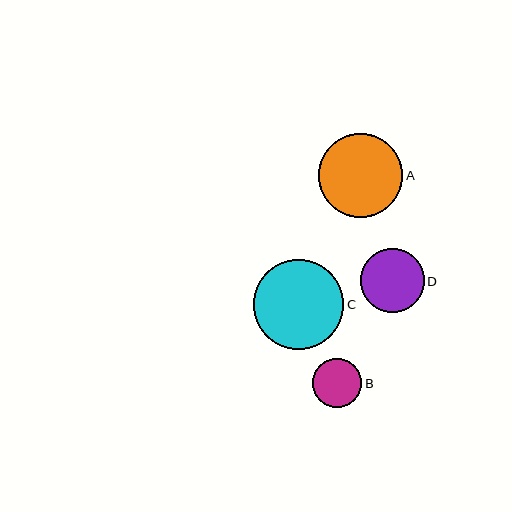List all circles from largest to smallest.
From largest to smallest: C, A, D, B.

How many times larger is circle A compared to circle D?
Circle A is approximately 1.3 times the size of circle D.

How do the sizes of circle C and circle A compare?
Circle C and circle A are approximately the same size.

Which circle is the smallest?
Circle B is the smallest with a size of approximately 49 pixels.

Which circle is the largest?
Circle C is the largest with a size of approximately 90 pixels.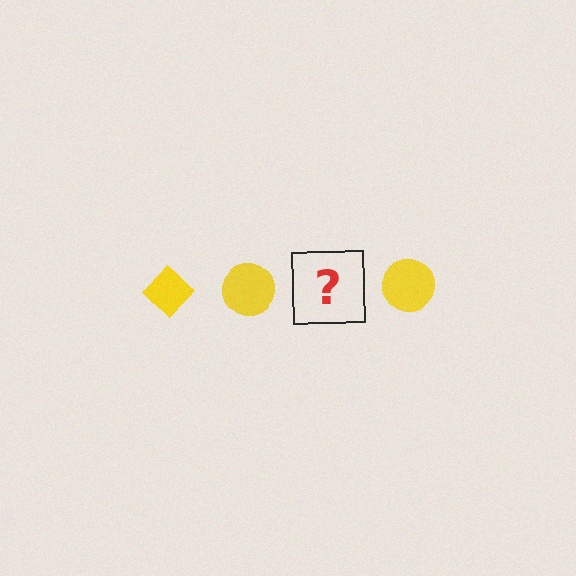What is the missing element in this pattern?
The missing element is a yellow diamond.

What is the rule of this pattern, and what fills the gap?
The rule is that the pattern cycles through diamond, circle shapes in yellow. The gap should be filled with a yellow diamond.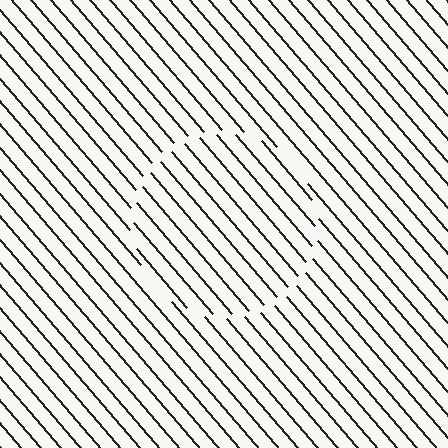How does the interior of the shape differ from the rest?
The interior of the shape contains the same grating, shifted by half a period — the contour is defined by the phase discontinuity where line-ends from the inner and outer gratings abut.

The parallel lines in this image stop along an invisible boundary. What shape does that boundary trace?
An illusory circle. The interior of the shape contains the same grating, shifted by half a period — the contour is defined by the phase discontinuity where line-ends from the inner and outer gratings abut.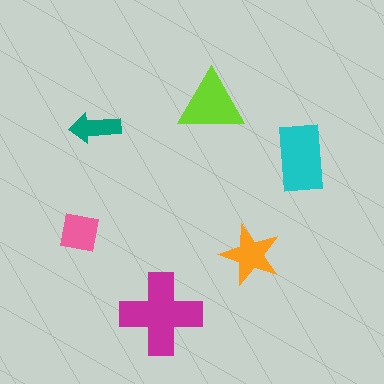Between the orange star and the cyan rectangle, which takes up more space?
The cyan rectangle.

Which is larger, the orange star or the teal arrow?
The orange star.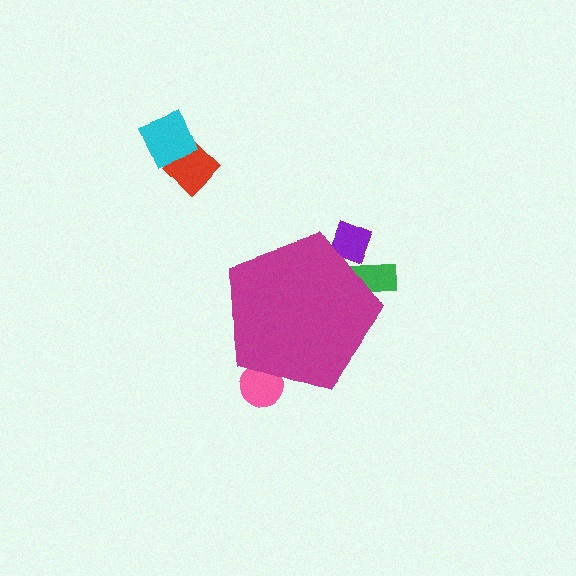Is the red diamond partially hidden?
No, the red diamond is fully visible.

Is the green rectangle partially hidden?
Yes, the green rectangle is partially hidden behind the magenta pentagon.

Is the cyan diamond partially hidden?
No, the cyan diamond is fully visible.